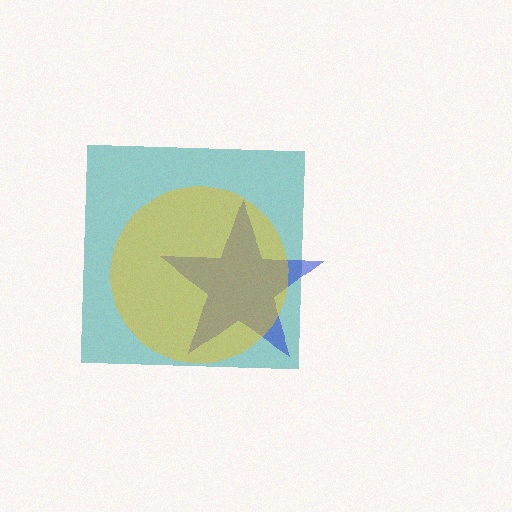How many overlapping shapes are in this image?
There are 3 overlapping shapes in the image.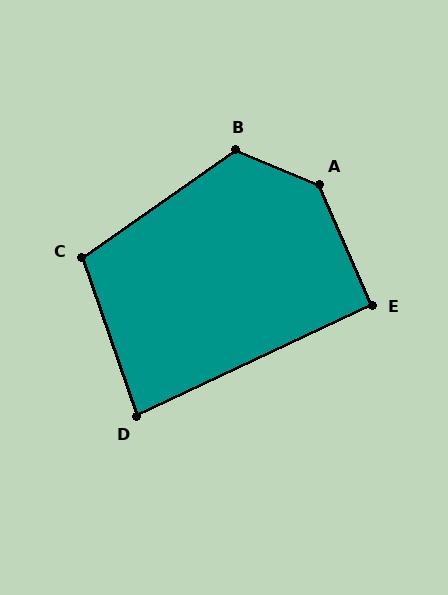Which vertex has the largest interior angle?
A, at approximately 136 degrees.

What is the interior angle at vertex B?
Approximately 123 degrees (obtuse).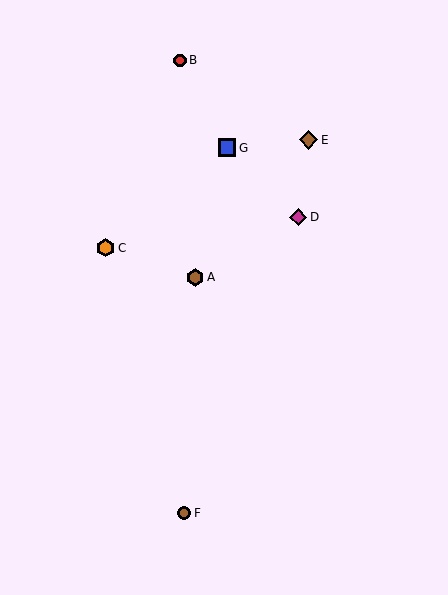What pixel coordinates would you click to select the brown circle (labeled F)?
Click at (184, 513) to select the brown circle F.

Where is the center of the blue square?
The center of the blue square is at (227, 148).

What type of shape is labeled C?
Shape C is an orange hexagon.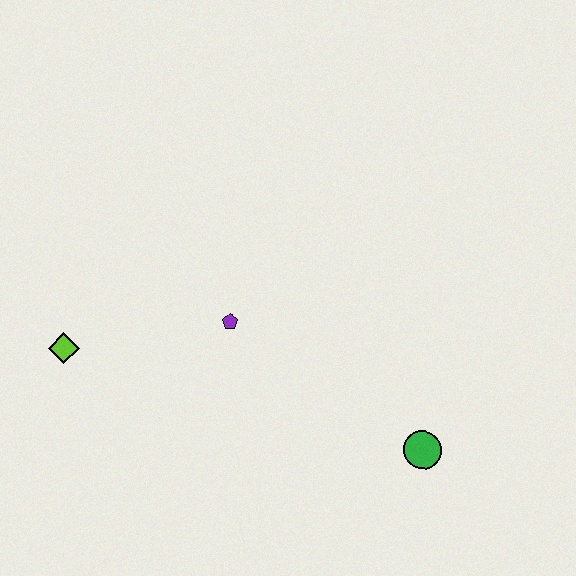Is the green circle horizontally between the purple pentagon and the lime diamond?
No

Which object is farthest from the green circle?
The lime diamond is farthest from the green circle.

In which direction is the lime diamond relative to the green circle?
The lime diamond is to the left of the green circle.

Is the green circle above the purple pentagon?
No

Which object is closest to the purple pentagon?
The lime diamond is closest to the purple pentagon.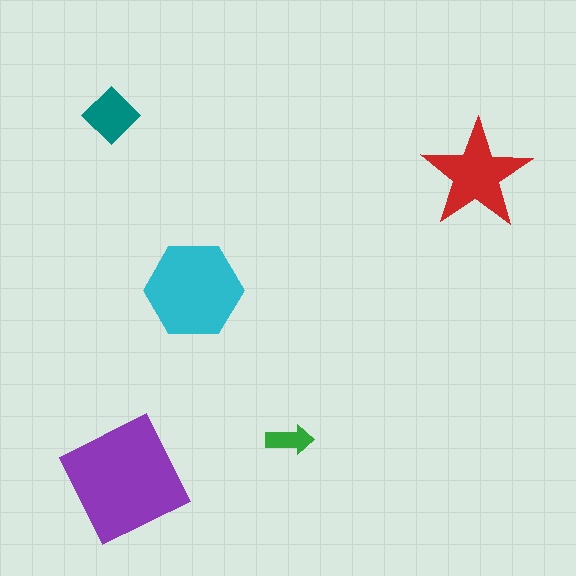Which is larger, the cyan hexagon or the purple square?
The purple square.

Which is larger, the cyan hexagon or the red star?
The cyan hexagon.